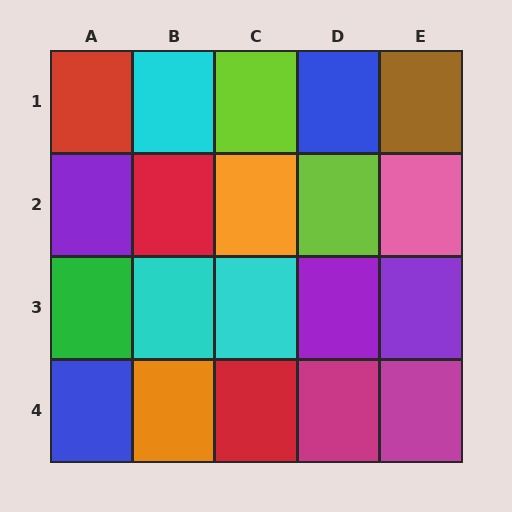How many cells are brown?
1 cell is brown.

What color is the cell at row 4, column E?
Magenta.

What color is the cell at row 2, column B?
Red.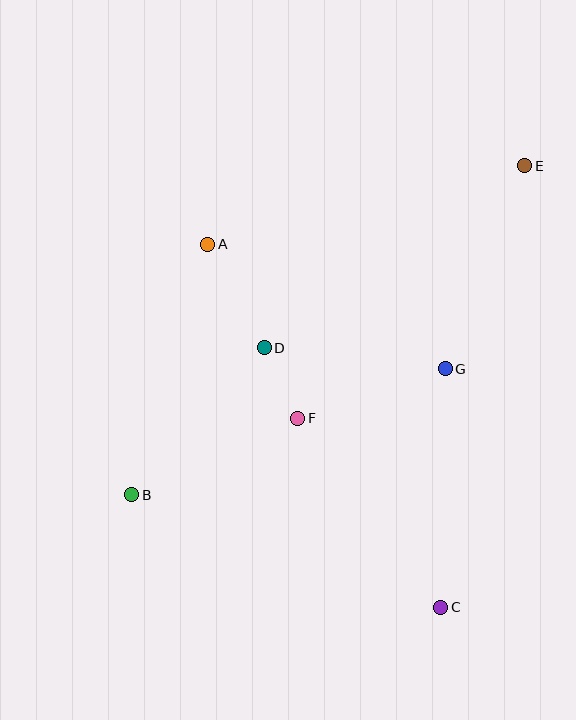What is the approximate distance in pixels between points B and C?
The distance between B and C is approximately 329 pixels.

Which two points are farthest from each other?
Points B and E are farthest from each other.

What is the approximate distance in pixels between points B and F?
The distance between B and F is approximately 183 pixels.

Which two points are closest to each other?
Points D and F are closest to each other.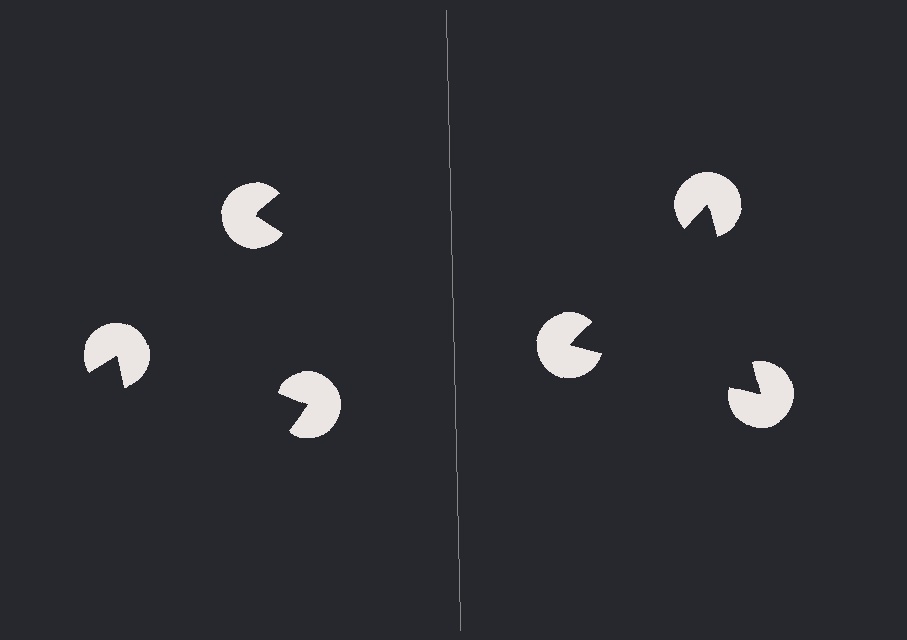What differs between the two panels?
The pac-man discs are positioned identically on both sides; only the wedge orientations differ. On the right they align to a triangle; on the left they are misaligned.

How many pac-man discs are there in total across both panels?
6 — 3 on each side.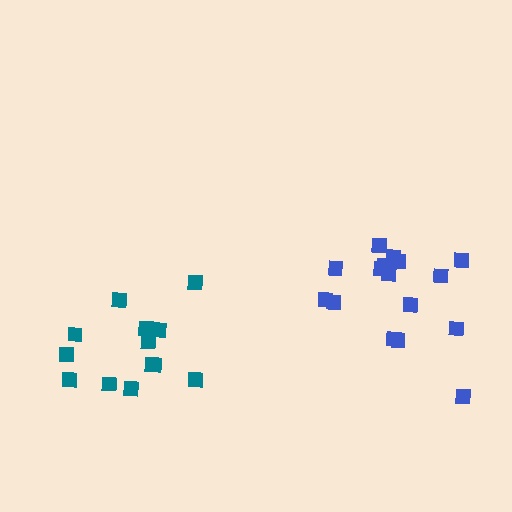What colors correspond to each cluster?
The clusters are colored: blue, teal.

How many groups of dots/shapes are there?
There are 2 groups.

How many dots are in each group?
Group 1: 16 dots, Group 2: 13 dots (29 total).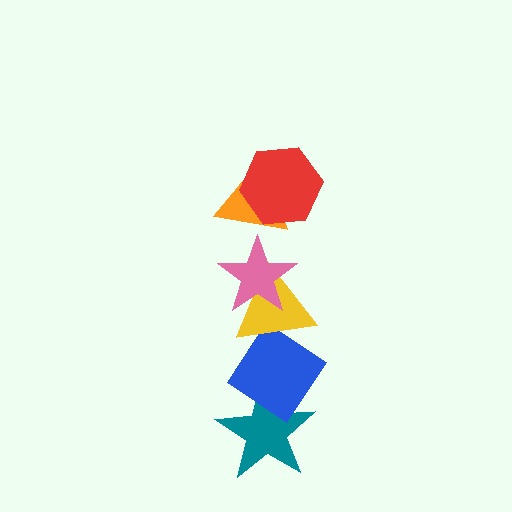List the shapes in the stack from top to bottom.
From top to bottom: the red hexagon, the orange triangle, the pink star, the yellow triangle, the blue diamond, the teal star.